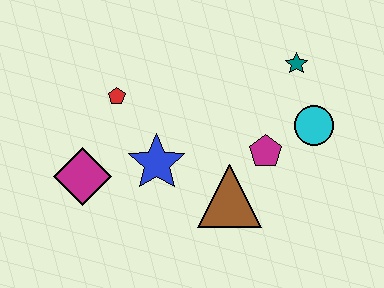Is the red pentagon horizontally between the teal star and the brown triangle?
No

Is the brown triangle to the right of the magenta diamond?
Yes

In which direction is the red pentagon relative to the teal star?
The red pentagon is to the left of the teal star.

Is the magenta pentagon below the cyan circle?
Yes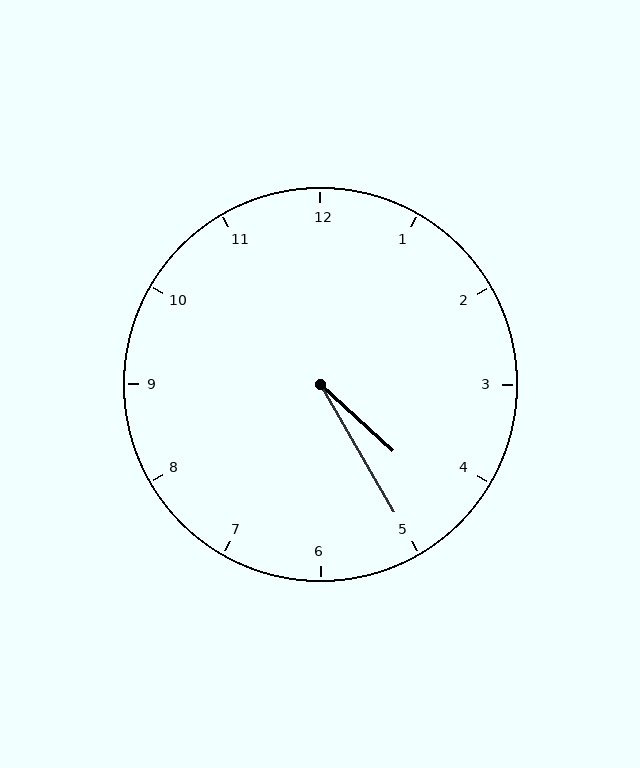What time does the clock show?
4:25.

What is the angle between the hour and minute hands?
Approximately 18 degrees.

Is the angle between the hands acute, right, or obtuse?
It is acute.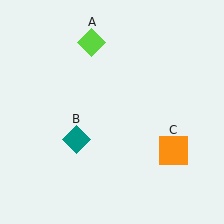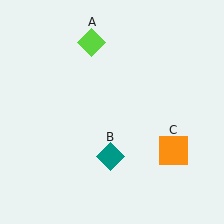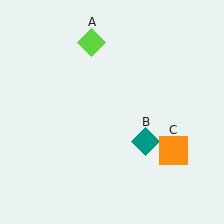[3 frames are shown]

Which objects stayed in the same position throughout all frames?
Lime diamond (object A) and orange square (object C) remained stationary.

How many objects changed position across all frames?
1 object changed position: teal diamond (object B).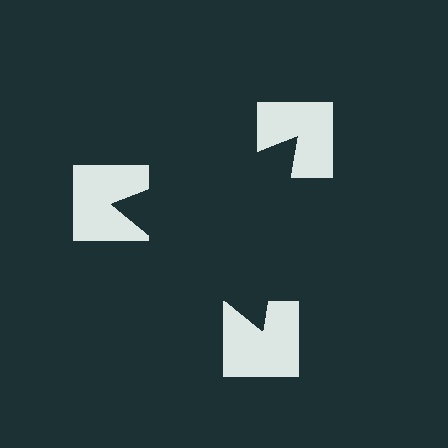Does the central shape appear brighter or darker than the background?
It typically appears slightly darker than the background, even though no actual brightness change is drawn.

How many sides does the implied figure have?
3 sides.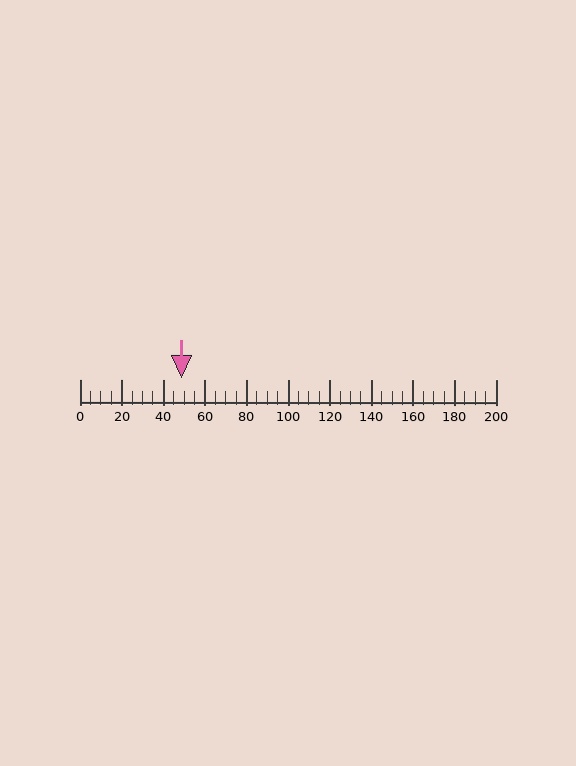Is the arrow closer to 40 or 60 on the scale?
The arrow is closer to 40.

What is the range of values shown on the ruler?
The ruler shows values from 0 to 200.